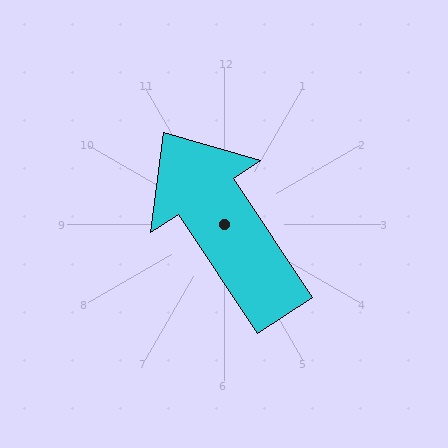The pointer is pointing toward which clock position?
Roughly 11 o'clock.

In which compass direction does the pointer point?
Northwest.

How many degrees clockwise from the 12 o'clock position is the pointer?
Approximately 327 degrees.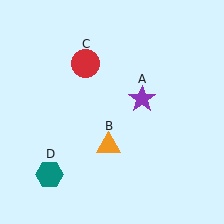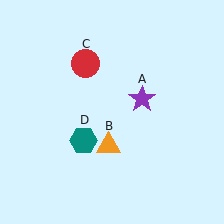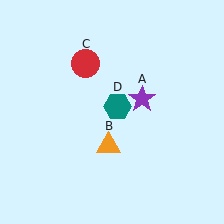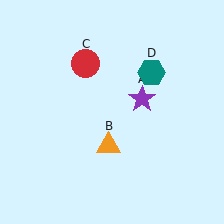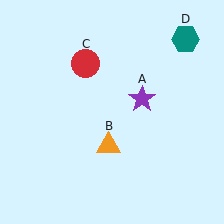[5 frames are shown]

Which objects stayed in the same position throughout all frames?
Purple star (object A) and orange triangle (object B) and red circle (object C) remained stationary.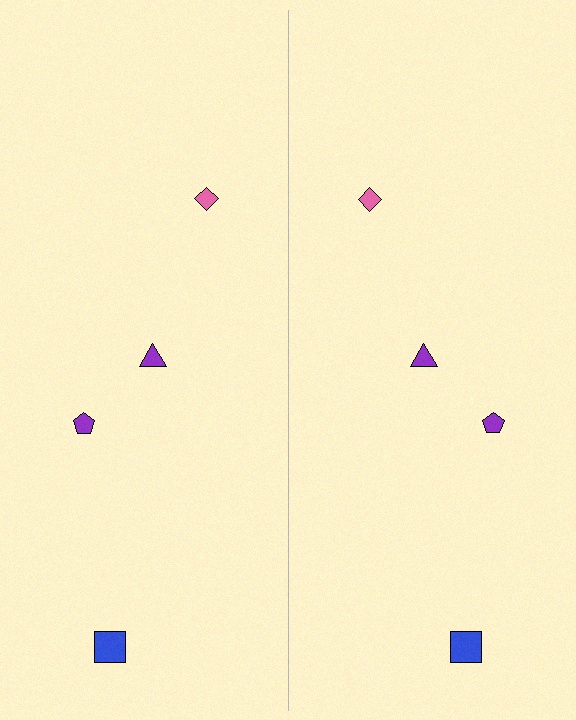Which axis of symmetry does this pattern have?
The pattern has a vertical axis of symmetry running through the center of the image.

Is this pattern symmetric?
Yes, this pattern has bilateral (reflection) symmetry.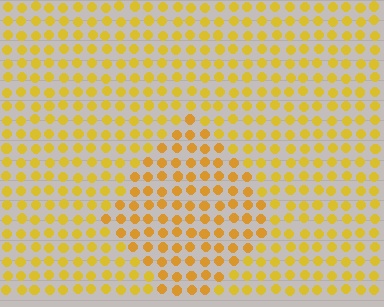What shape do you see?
I see a diamond.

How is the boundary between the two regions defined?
The boundary is defined purely by a slight shift in hue (about 14 degrees). Spacing, size, and orientation are identical on both sides.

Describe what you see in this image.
The image is filled with small yellow elements in a uniform arrangement. A diamond-shaped region is visible where the elements are tinted to a slightly different hue, forming a subtle color boundary.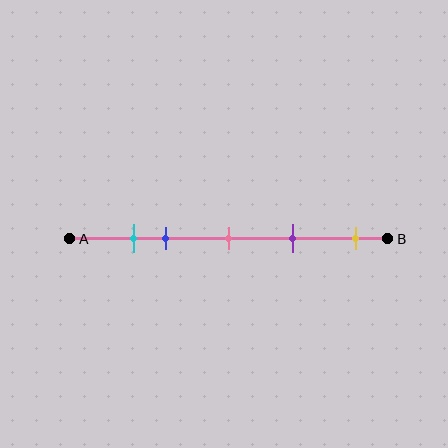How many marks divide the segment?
There are 5 marks dividing the segment.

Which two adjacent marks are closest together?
The cyan and blue marks are the closest adjacent pair.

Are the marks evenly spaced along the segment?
No, the marks are not evenly spaced.